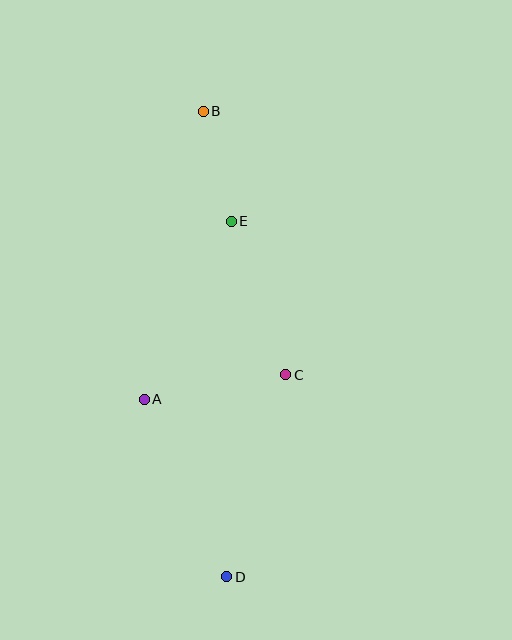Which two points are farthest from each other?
Points B and D are farthest from each other.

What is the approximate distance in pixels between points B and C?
The distance between B and C is approximately 276 pixels.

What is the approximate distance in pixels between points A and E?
The distance between A and E is approximately 198 pixels.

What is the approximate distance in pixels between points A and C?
The distance between A and C is approximately 143 pixels.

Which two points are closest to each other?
Points B and E are closest to each other.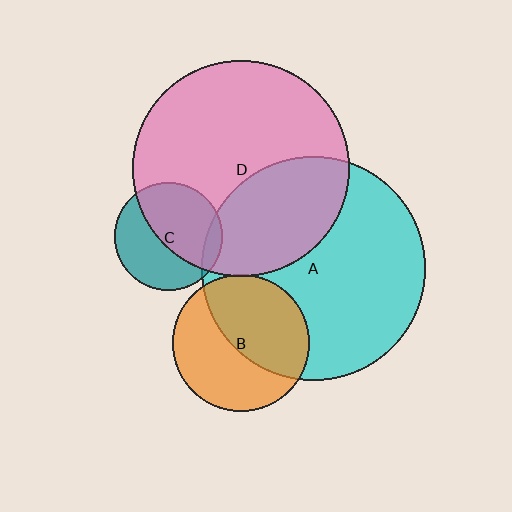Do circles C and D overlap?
Yes.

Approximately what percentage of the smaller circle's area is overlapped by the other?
Approximately 55%.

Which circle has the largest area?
Circle A (cyan).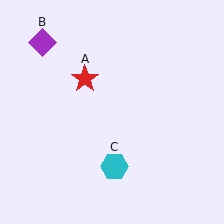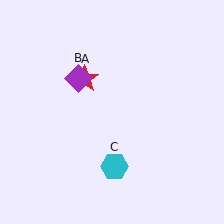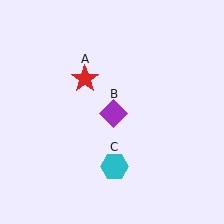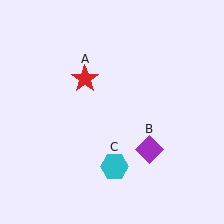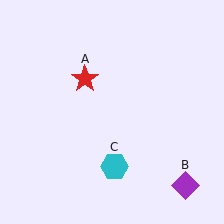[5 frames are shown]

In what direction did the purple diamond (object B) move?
The purple diamond (object B) moved down and to the right.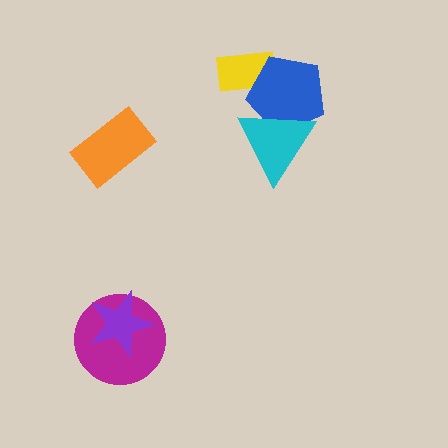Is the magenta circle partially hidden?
Yes, it is partially covered by another shape.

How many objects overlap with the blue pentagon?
2 objects overlap with the blue pentagon.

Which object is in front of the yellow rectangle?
The blue pentagon is in front of the yellow rectangle.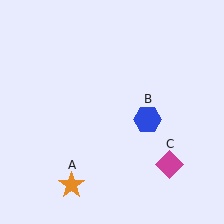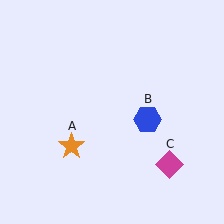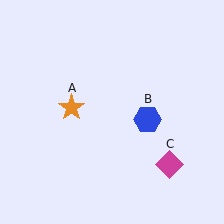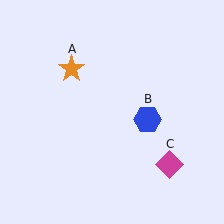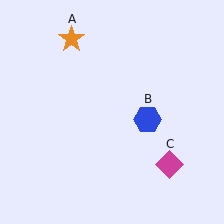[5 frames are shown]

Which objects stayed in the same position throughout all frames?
Blue hexagon (object B) and magenta diamond (object C) remained stationary.